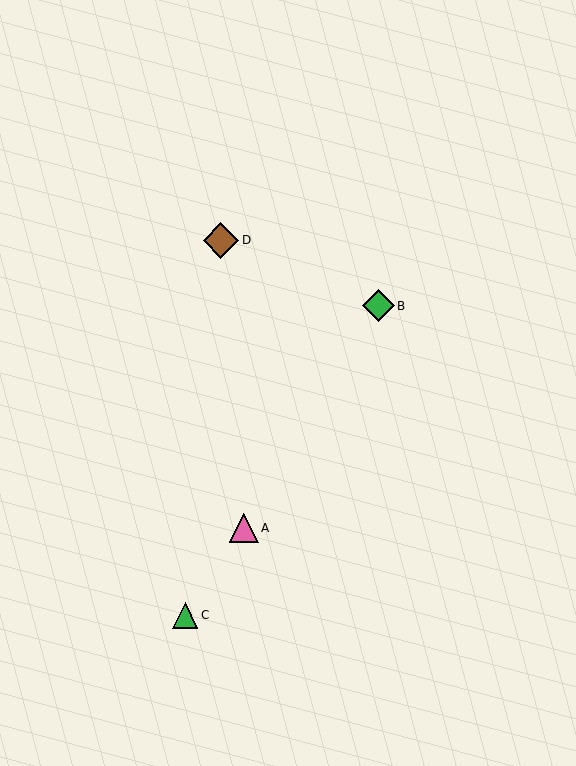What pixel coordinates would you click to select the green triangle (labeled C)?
Click at (185, 615) to select the green triangle C.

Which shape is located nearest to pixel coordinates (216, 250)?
The brown diamond (labeled D) at (221, 240) is nearest to that location.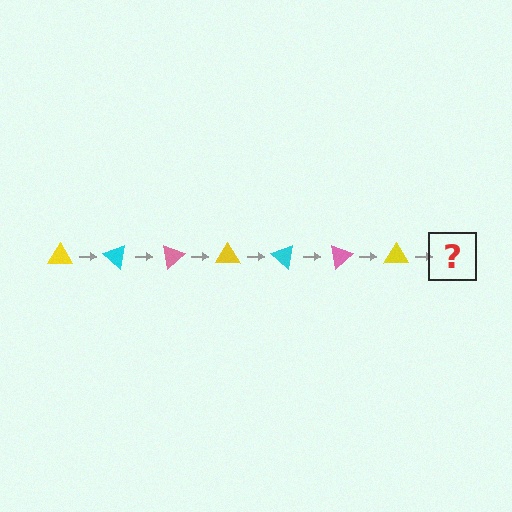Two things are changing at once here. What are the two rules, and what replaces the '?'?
The two rules are that it rotates 40 degrees each step and the color cycles through yellow, cyan, and pink. The '?' should be a cyan triangle, rotated 280 degrees from the start.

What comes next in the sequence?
The next element should be a cyan triangle, rotated 280 degrees from the start.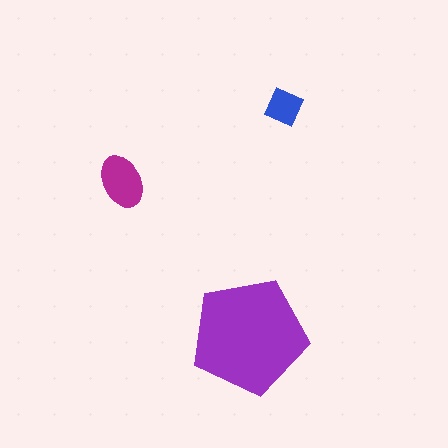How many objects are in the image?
There are 3 objects in the image.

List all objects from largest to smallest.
The purple pentagon, the magenta ellipse, the blue diamond.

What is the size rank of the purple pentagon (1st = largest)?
1st.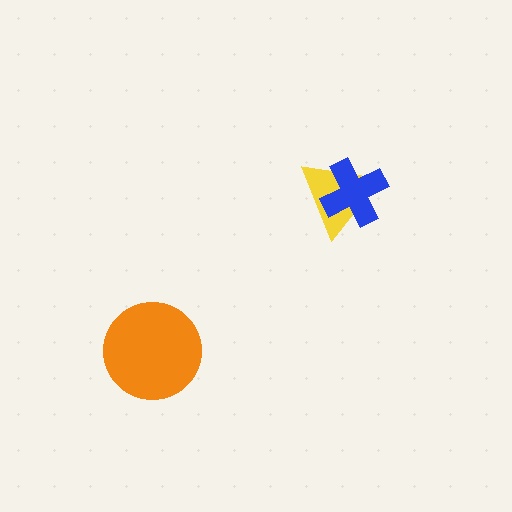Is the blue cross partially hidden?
No, no other shape covers it.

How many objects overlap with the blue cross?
1 object overlaps with the blue cross.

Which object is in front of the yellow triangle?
The blue cross is in front of the yellow triangle.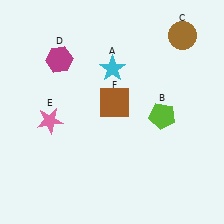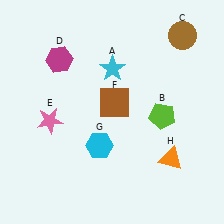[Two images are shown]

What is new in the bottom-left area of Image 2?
A cyan hexagon (G) was added in the bottom-left area of Image 2.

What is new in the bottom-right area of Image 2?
An orange triangle (H) was added in the bottom-right area of Image 2.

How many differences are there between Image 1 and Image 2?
There are 2 differences between the two images.